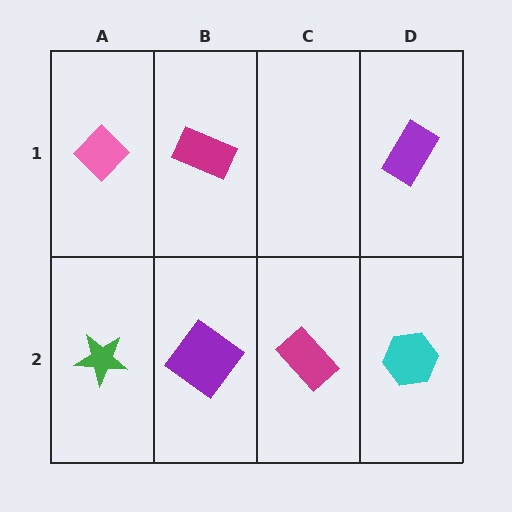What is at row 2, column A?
A green star.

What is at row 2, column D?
A cyan hexagon.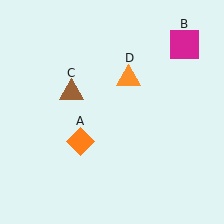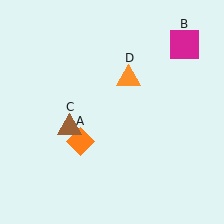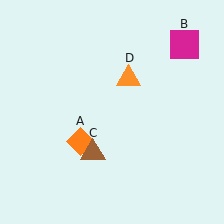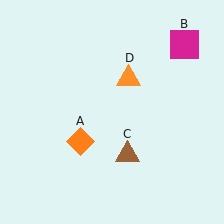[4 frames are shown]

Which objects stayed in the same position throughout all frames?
Orange diamond (object A) and magenta square (object B) and orange triangle (object D) remained stationary.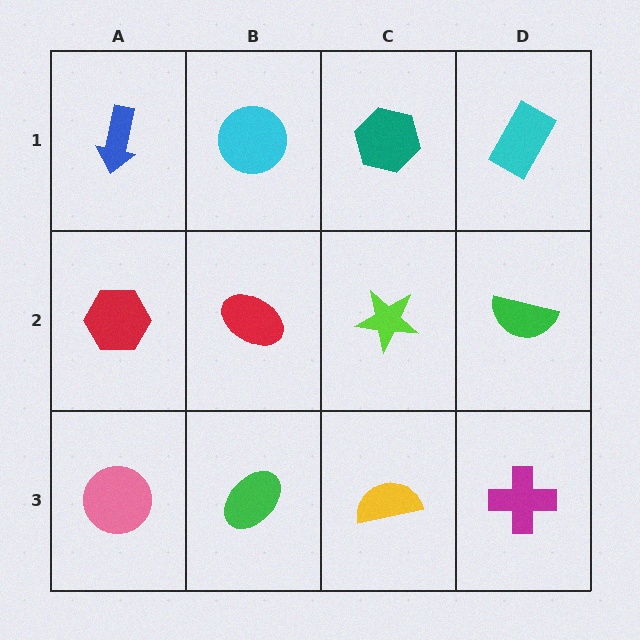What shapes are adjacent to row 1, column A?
A red hexagon (row 2, column A), a cyan circle (row 1, column B).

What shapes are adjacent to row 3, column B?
A red ellipse (row 2, column B), a pink circle (row 3, column A), a yellow semicircle (row 3, column C).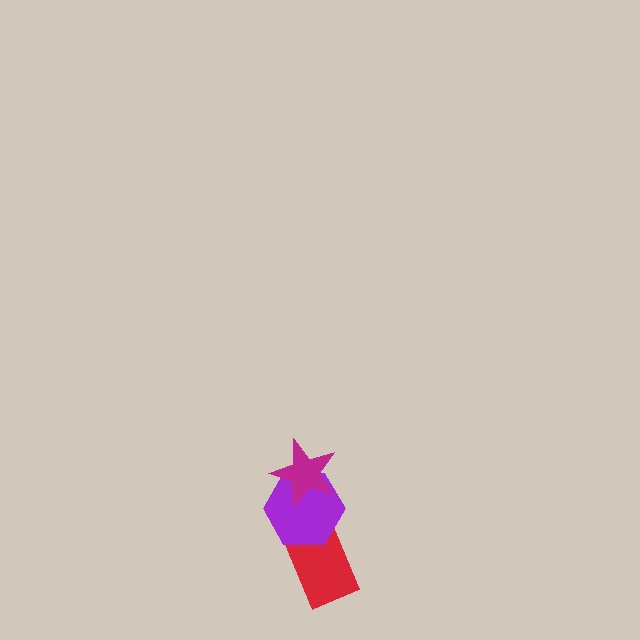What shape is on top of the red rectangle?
The purple hexagon is on top of the red rectangle.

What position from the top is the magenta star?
The magenta star is 1st from the top.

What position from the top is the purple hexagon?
The purple hexagon is 2nd from the top.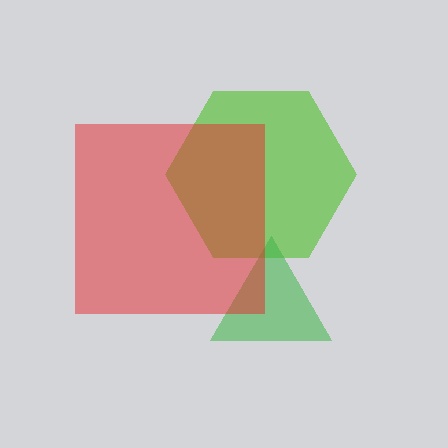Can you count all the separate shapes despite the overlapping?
Yes, there are 3 separate shapes.